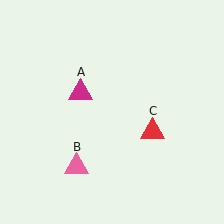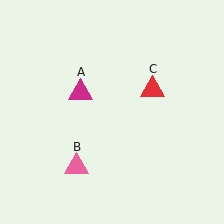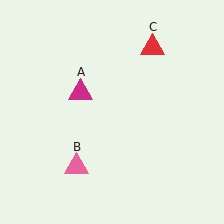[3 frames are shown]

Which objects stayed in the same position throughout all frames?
Magenta triangle (object A) and pink triangle (object B) remained stationary.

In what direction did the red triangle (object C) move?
The red triangle (object C) moved up.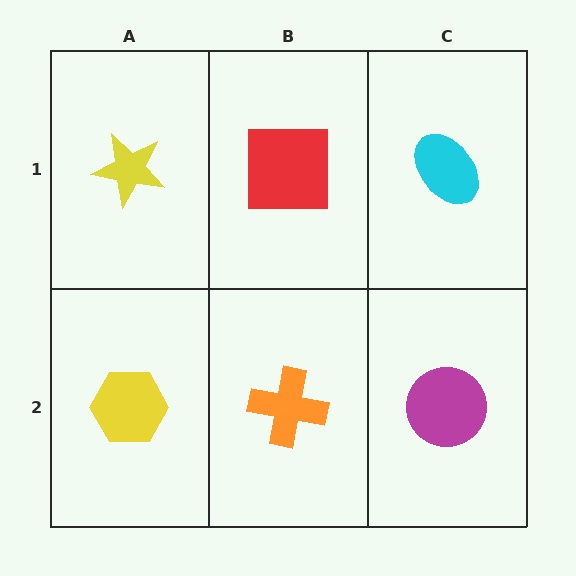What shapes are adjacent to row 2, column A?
A yellow star (row 1, column A), an orange cross (row 2, column B).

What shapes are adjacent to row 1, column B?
An orange cross (row 2, column B), a yellow star (row 1, column A), a cyan ellipse (row 1, column C).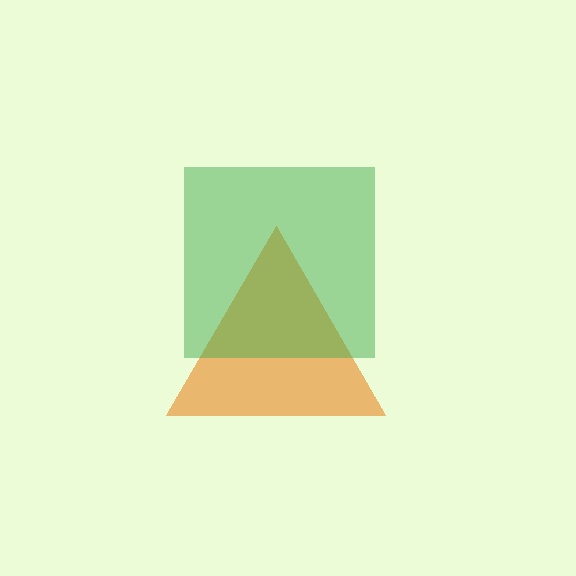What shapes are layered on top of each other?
The layered shapes are: an orange triangle, a green square.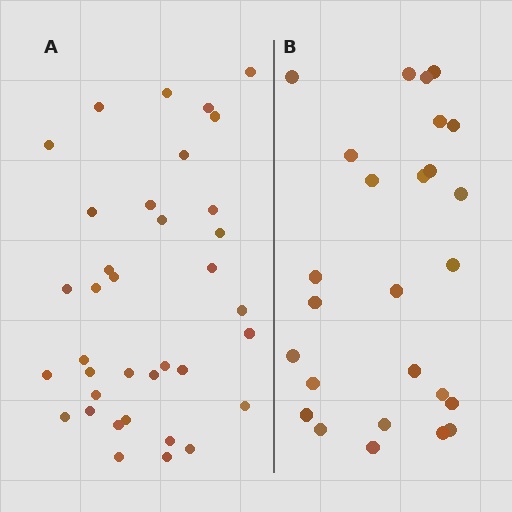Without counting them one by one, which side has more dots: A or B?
Region A (the left region) has more dots.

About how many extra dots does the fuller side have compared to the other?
Region A has roughly 10 or so more dots than region B.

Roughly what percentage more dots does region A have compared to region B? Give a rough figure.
About 40% more.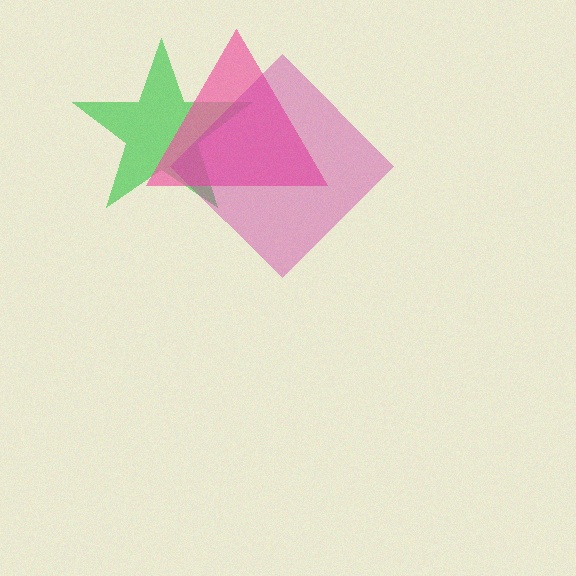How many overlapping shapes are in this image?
There are 3 overlapping shapes in the image.